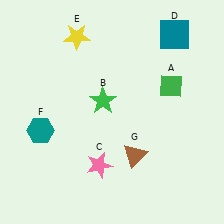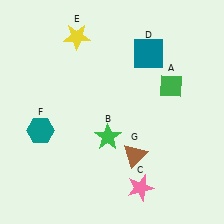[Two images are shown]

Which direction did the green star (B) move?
The green star (B) moved down.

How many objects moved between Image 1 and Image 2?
3 objects moved between the two images.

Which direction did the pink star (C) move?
The pink star (C) moved right.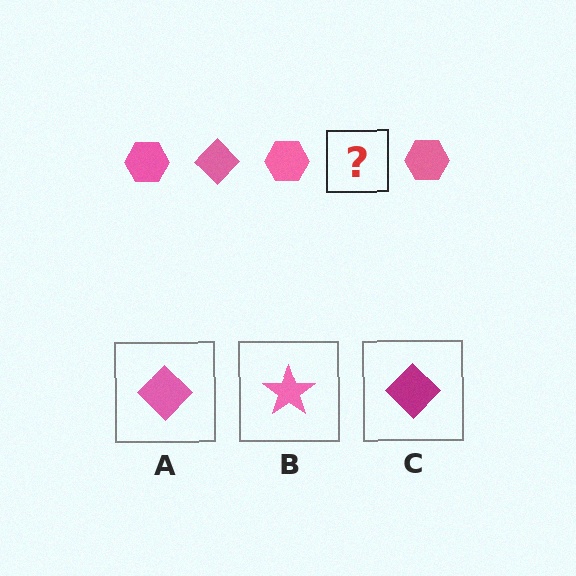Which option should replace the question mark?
Option A.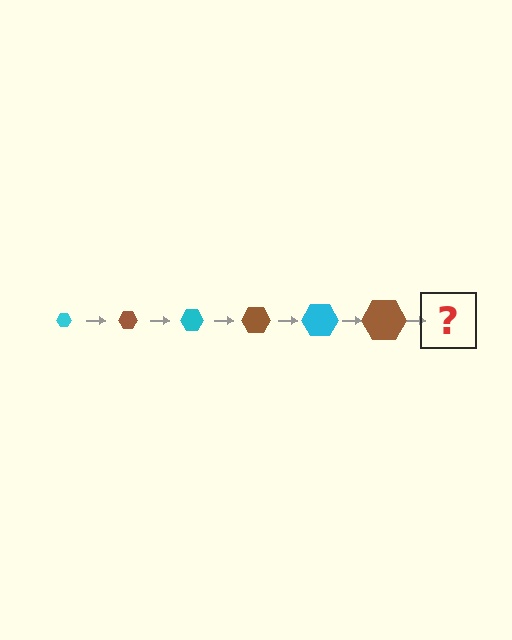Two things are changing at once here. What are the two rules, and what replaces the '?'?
The two rules are that the hexagon grows larger each step and the color cycles through cyan and brown. The '?' should be a cyan hexagon, larger than the previous one.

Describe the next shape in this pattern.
It should be a cyan hexagon, larger than the previous one.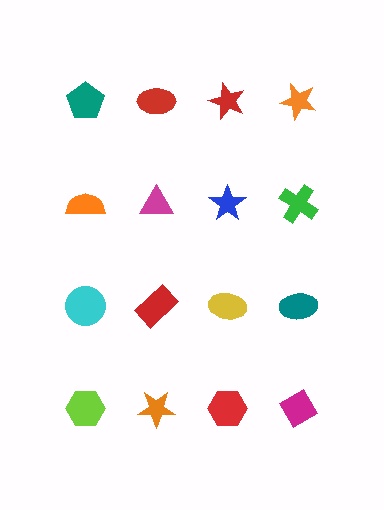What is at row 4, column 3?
A red hexagon.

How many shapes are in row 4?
4 shapes.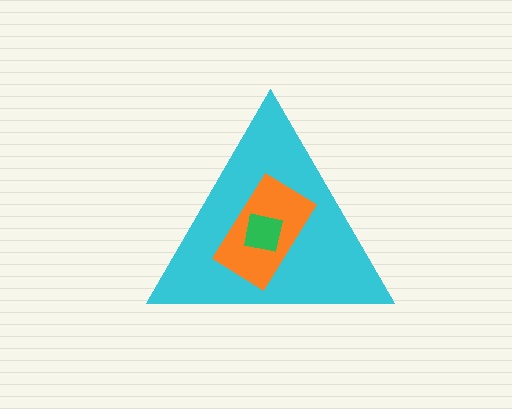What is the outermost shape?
The cyan triangle.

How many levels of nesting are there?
3.